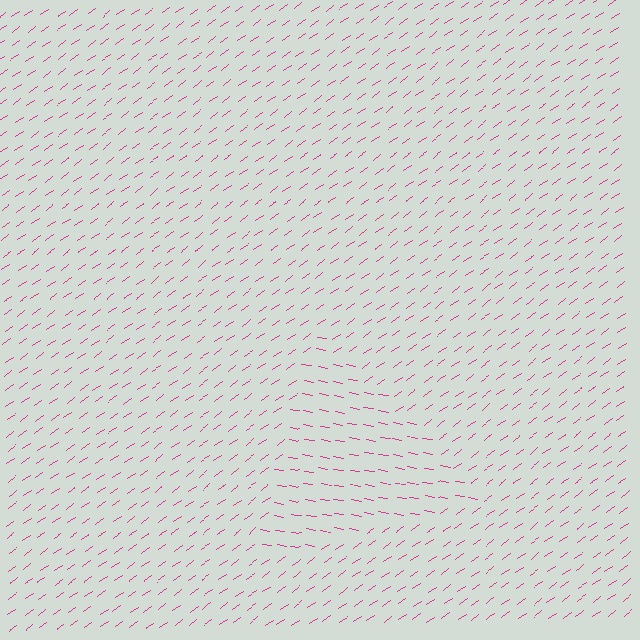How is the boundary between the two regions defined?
The boundary is defined purely by a change in line orientation (approximately 45 degrees difference). All lines are the same color and thickness.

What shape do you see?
I see a triangle.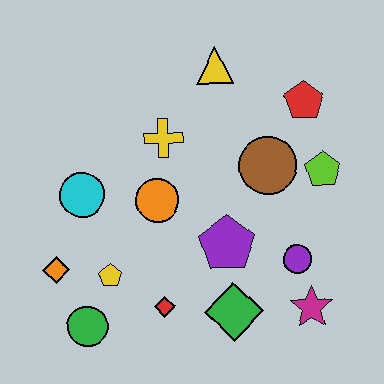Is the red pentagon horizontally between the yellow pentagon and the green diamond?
No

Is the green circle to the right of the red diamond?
No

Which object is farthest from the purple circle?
The orange diamond is farthest from the purple circle.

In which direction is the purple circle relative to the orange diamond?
The purple circle is to the right of the orange diamond.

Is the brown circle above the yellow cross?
No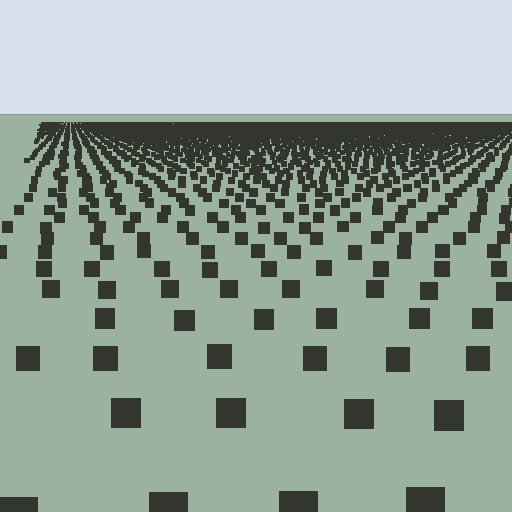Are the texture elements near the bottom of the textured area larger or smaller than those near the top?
Larger. Near the bottom, elements are closer to the viewer and appear at a bigger on-screen size.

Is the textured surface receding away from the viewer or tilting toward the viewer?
The surface is receding away from the viewer. Texture elements get smaller and denser toward the top.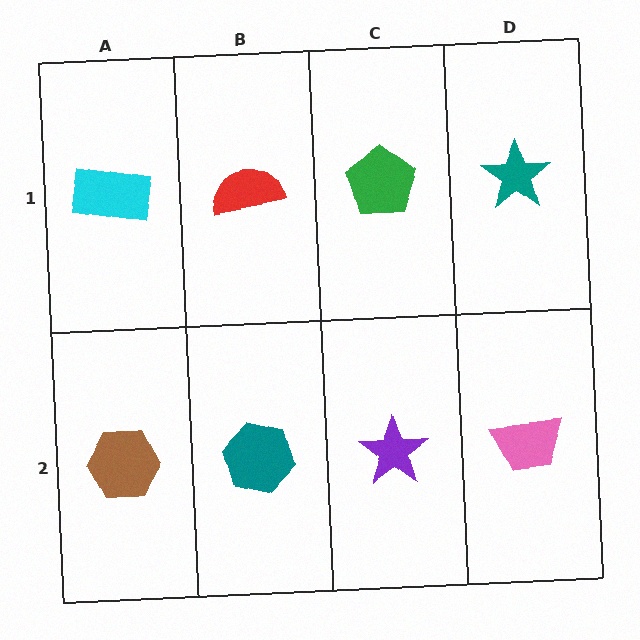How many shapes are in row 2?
4 shapes.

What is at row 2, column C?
A purple star.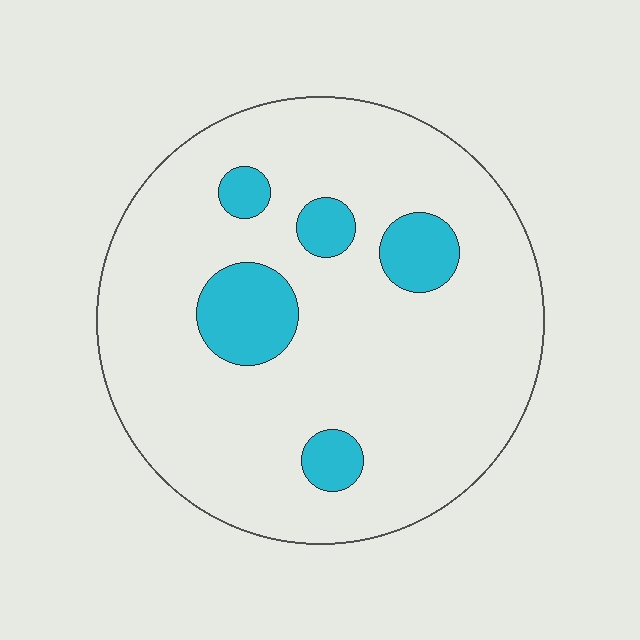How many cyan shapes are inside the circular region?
5.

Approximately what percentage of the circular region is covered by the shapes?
Approximately 15%.